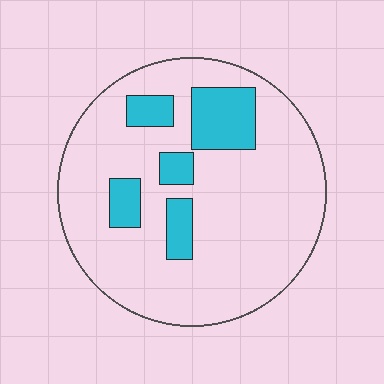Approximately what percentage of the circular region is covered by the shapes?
Approximately 20%.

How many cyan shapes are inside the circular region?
5.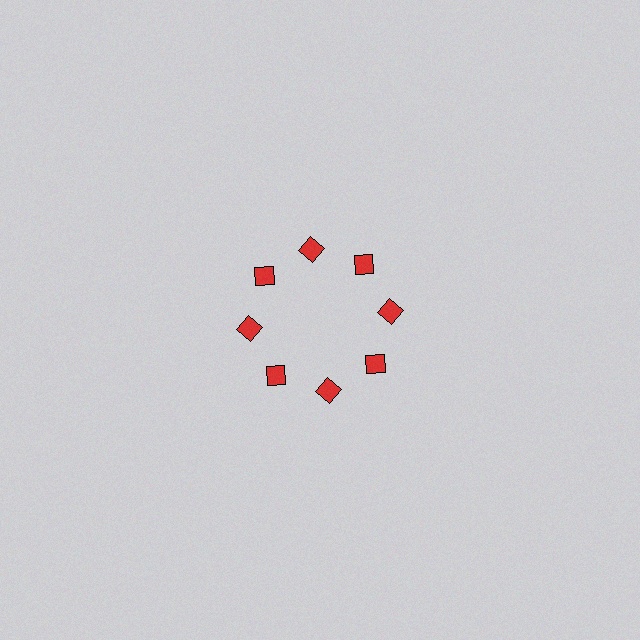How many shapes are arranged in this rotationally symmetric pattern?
There are 8 shapes, arranged in 8 groups of 1.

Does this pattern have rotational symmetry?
Yes, this pattern has 8-fold rotational symmetry. It looks the same after rotating 45 degrees around the center.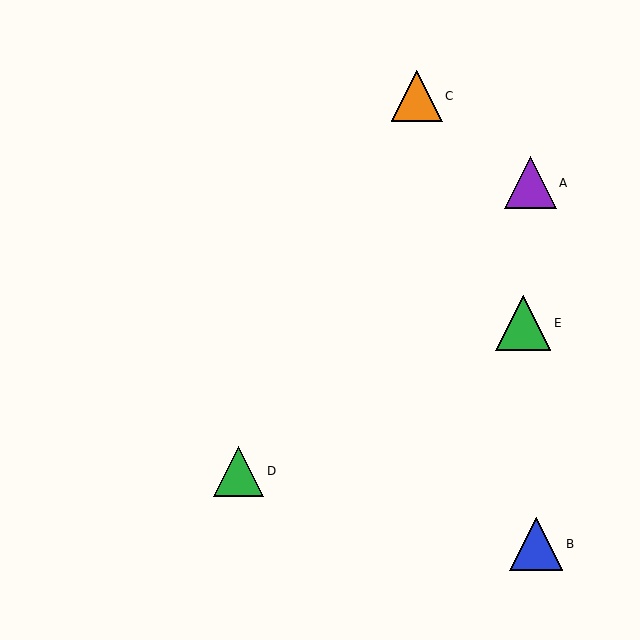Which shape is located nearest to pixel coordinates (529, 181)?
The purple triangle (labeled A) at (531, 183) is nearest to that location.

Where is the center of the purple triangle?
The center of the purple triangle is at (531, 183).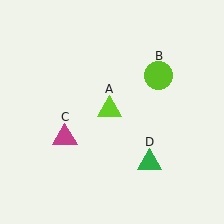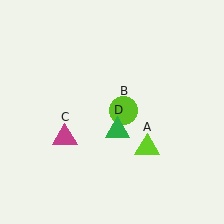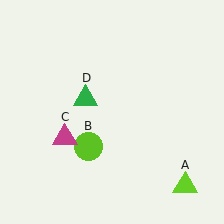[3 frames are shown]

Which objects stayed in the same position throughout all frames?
Magenta triangle (object C) remained stationary.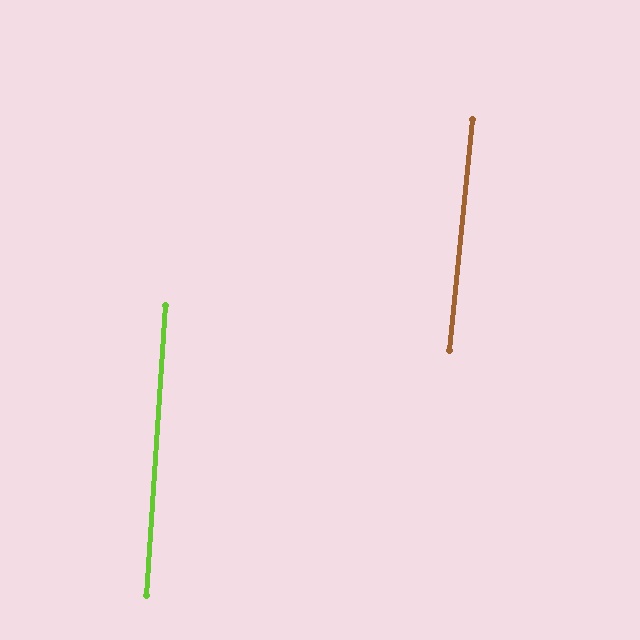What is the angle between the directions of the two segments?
Approximately 2 degrees.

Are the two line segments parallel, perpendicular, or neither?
Parallel — their directions differ by only 1.8°.